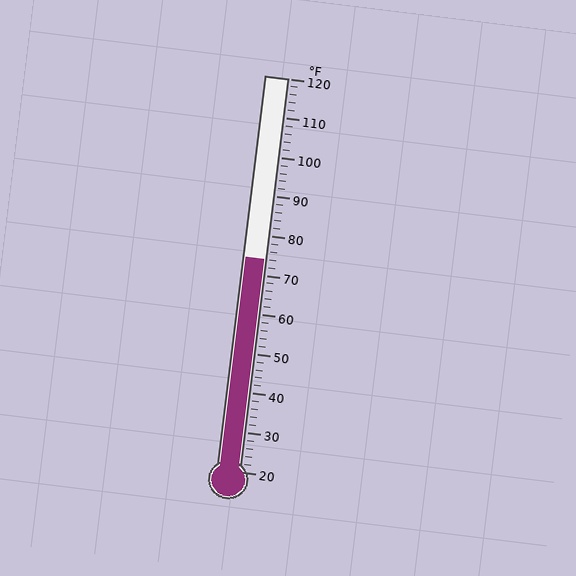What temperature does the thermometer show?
The thermometer shows approximately 74°F.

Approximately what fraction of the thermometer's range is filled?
The thermometer is filled to approximately 55% of its range.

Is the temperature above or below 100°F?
The temperature is below 100°F.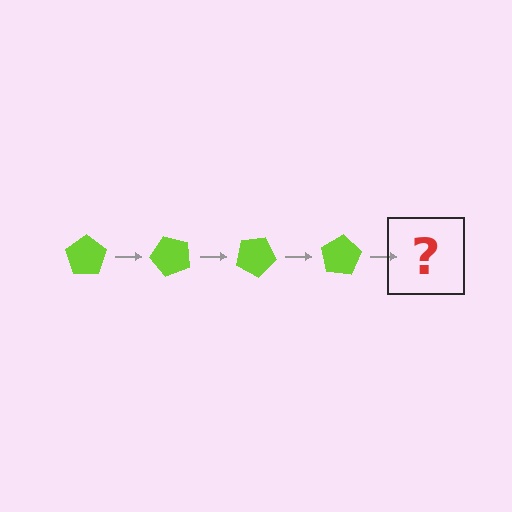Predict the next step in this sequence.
The next step is a lime pentagon rotated 200 degrees.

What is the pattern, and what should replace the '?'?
The pattern is that the pentagon rotates 50 degrees each step. The '?' should be a lime pentagon rotated 200 degrees.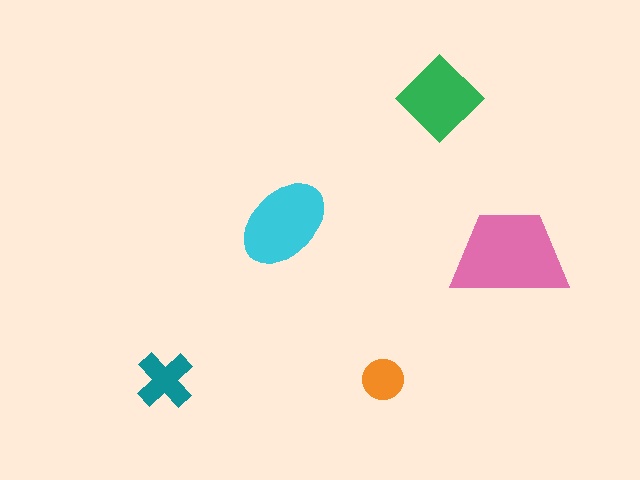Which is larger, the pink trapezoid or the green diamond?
The pink trapezoid.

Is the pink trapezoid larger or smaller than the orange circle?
Larger.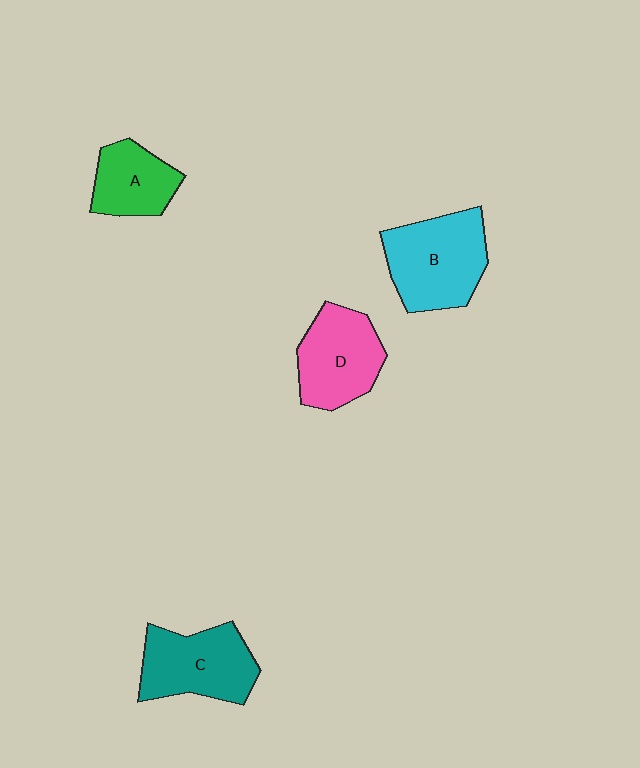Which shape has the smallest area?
Shape A (green).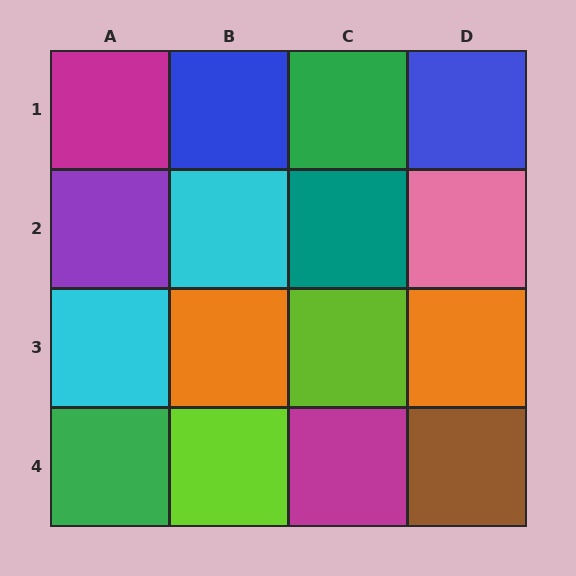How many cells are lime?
2 cells are lime.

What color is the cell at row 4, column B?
Lime.